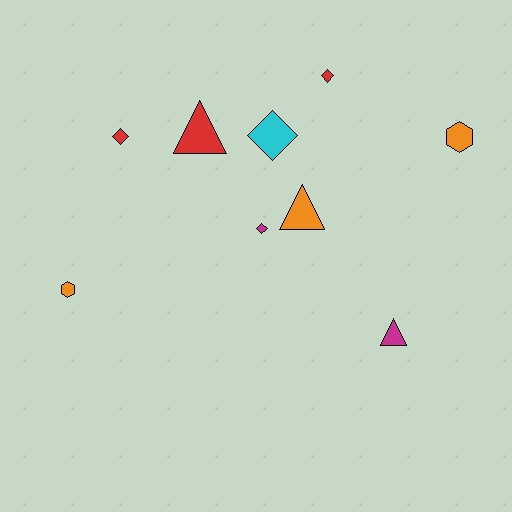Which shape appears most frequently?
Diamond, with 4 objects.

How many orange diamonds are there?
There are no orange diamonds.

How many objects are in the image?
There are 9 objects.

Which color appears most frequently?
Red, with 3 objects.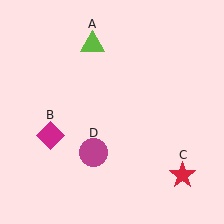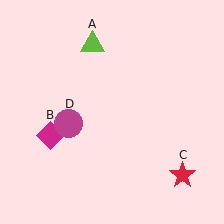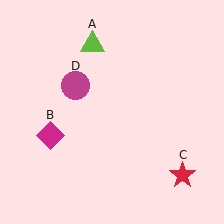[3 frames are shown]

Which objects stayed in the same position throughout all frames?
Lime triangle (object A) and magenta diamond (object B) and red star (object C) remained stationary.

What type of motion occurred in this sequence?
The magenta circle (object D) rotated clockwise around the center of the scene.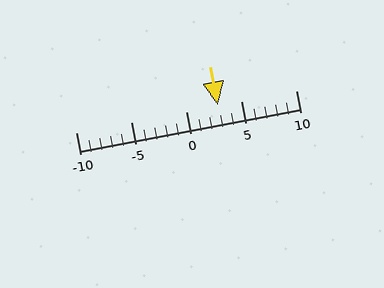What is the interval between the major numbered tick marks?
The major tick marks are spaced 5 units apart.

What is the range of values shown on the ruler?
The ruler shows values from -10 to 10.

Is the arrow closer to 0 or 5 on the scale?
The arrow is closer to 5.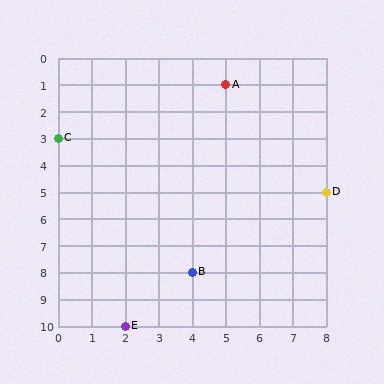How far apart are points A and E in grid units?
Points A and E are 3 columns and 9 rows apart (about 9.5 grid units diagonally).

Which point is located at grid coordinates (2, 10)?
Point E is at (2, 10).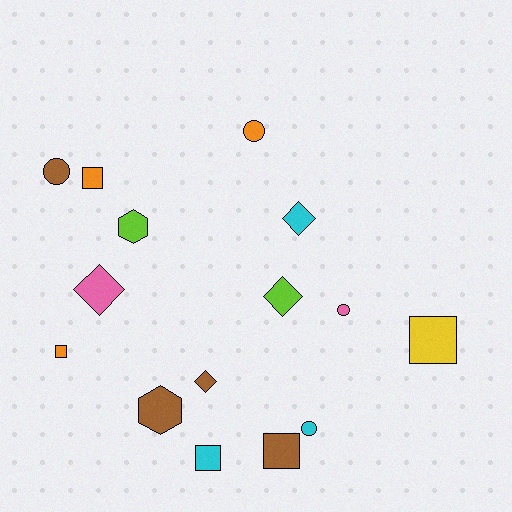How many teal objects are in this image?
There are no teal objects.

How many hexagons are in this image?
There are 2 hexagons.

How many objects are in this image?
There are 15 objects.